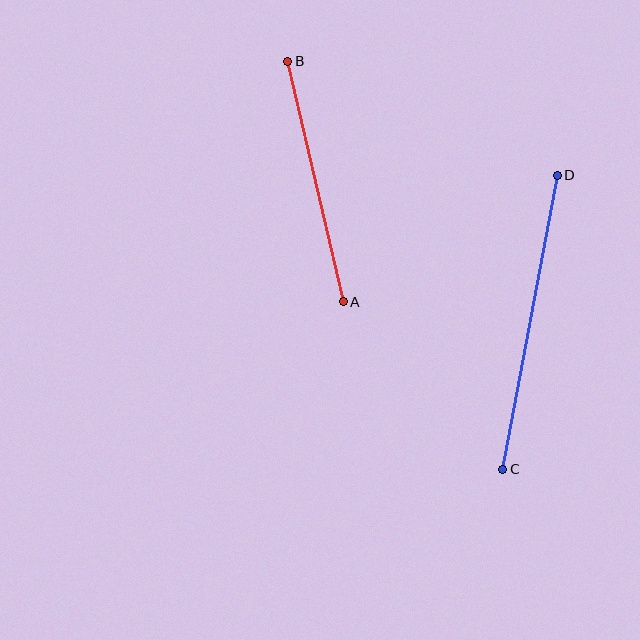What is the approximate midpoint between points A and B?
The midpoint is at approximately (315, 181) pixels.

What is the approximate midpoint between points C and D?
The midpoint is at approximately (530, 322) pixels.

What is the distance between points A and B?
The distance is approximately 247 pixels.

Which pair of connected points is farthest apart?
Points C and D are farthest apart.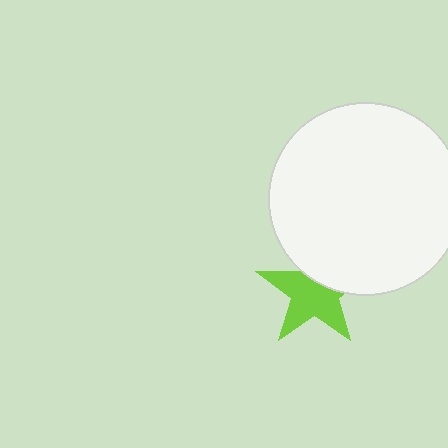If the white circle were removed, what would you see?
You would see the complete lime star.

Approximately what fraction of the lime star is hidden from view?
Roughly 35% of the lime star is hidden behind the white circle.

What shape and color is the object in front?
The object in front is a white circle.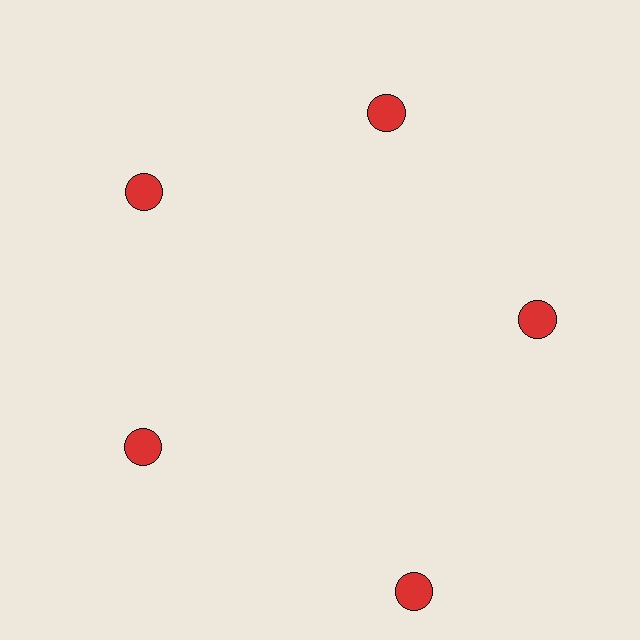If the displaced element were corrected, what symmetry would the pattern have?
It would have 5-fold rotational symmetry — the pattern would map onto itself every 72 degrees.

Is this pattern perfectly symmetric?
No. The 5 red circles are arranged in a ring, but one element near the 5 o'clock position is pushed outward from the center, breaking the 5-fold rotational symmetry.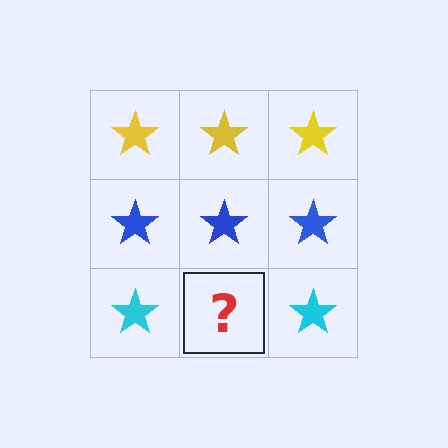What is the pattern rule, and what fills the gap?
The rule is that each row has a consistent color. The gap should be filled with a cyan star.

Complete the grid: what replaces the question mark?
The question mark should be replaced with a cyan star.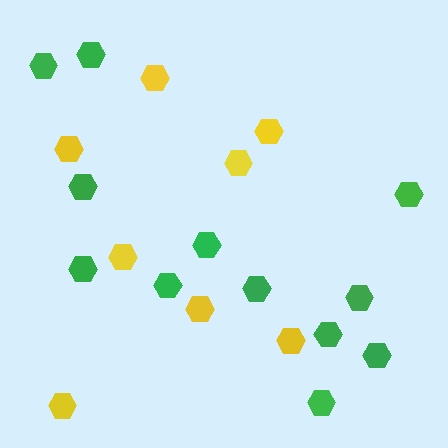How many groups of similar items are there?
There are 2 groups: one group of yellow hexagons (8) and one group of green hexagons (12).